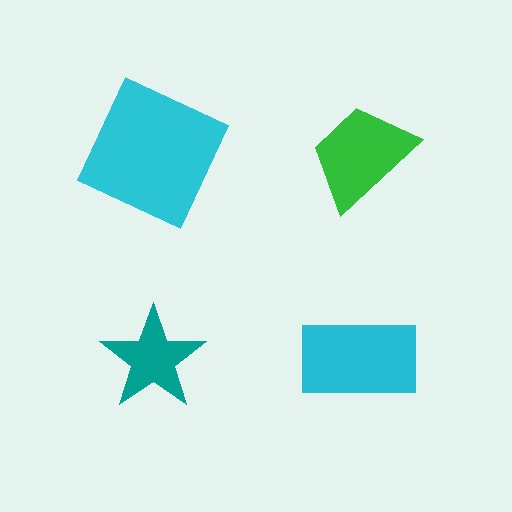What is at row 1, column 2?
A green trapezoid.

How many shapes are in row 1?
2 shapes.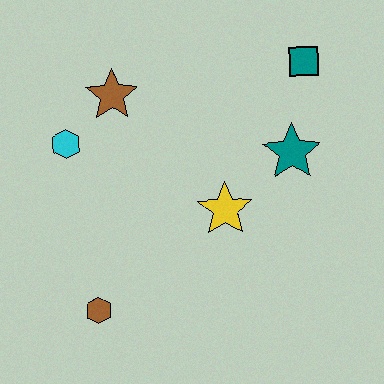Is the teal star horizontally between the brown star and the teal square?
Yes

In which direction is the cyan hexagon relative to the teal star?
The cyan hexagon is to the left of the teal star.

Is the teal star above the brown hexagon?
Yes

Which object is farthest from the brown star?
The brown hexagon is farthest from the brown star.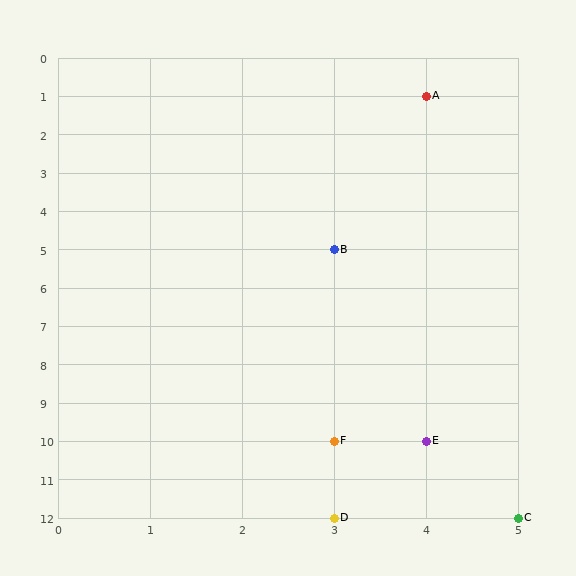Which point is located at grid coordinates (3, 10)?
Point F is at (3, 10).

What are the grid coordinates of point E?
Point E is at grid coordinates (4, 10).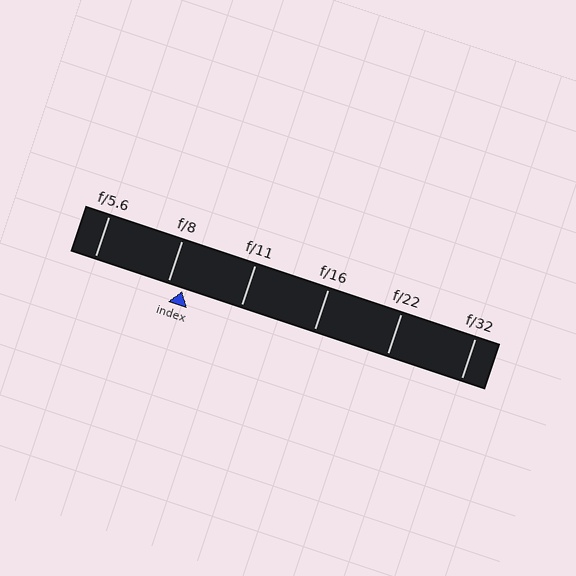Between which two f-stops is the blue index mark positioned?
The index mark is between f/8 and f/11.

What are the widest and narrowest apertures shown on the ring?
The widest aperture shown is f/5.6 and the narrowest is f/32.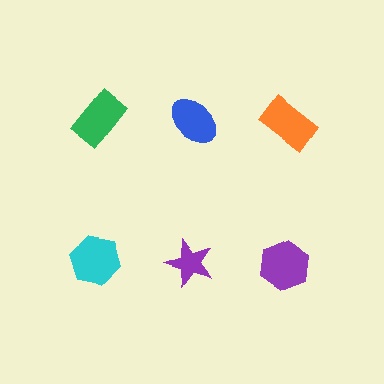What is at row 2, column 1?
A cyan hexagon.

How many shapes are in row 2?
3 shapes.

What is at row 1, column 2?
A blue ellipse.